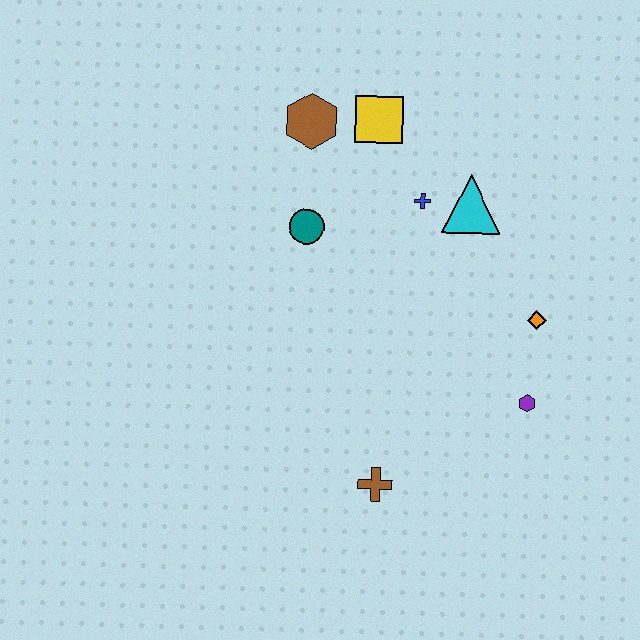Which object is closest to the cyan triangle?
The blue cross is closest to the cyan triangle.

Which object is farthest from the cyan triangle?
The brown cross is farthest from the cyan triangle.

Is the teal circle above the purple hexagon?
Yes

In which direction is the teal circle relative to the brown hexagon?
The teal circle is below the brown hexagon.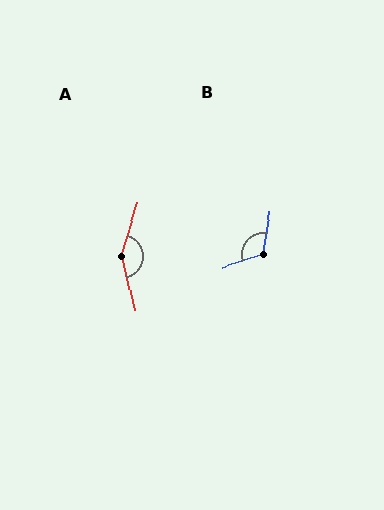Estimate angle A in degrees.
Approximately 149 degrees.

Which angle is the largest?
A, at approximately 149 degrees.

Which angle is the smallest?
B, at approximately 119 degrees.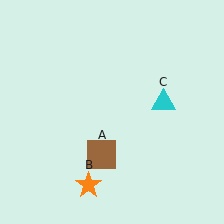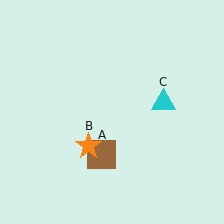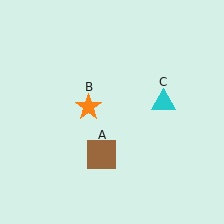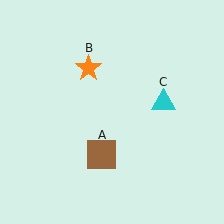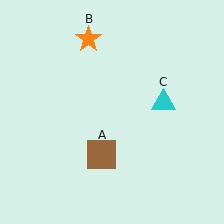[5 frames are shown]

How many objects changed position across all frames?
1 object changed position: orange star (object B).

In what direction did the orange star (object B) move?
The orange star (object B) moved up.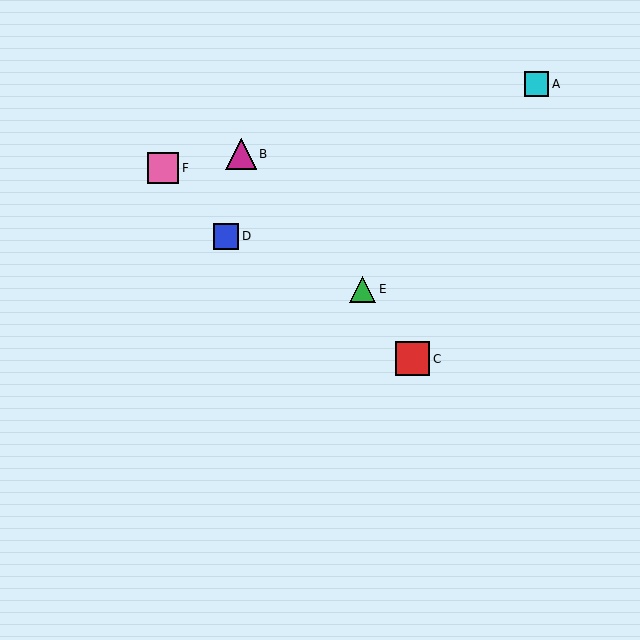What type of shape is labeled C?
Shape C is a red square.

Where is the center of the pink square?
The center of the pink square is at (163, 168).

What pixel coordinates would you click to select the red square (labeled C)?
Click at (413, 359) to select the red square C.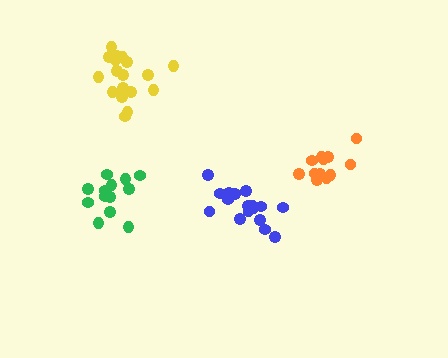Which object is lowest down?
The green cluster is bottommost.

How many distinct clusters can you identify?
There are 4 distinct clusters.